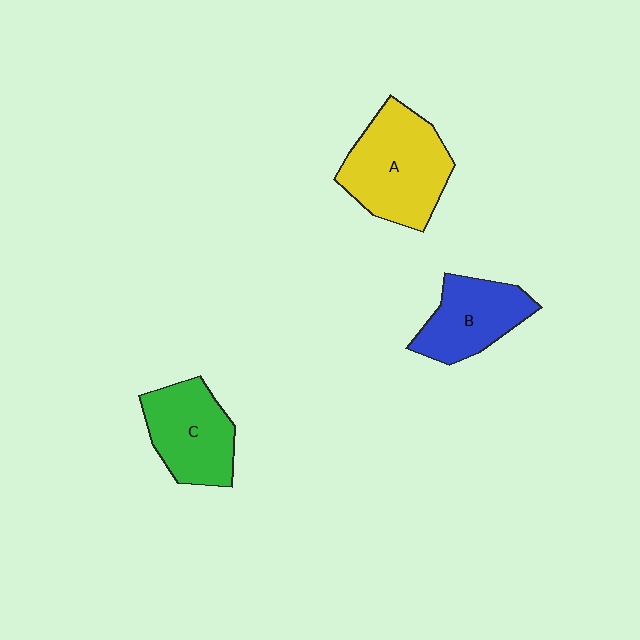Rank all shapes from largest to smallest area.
From largest to smallest: A (yellow), C (green), B (blue).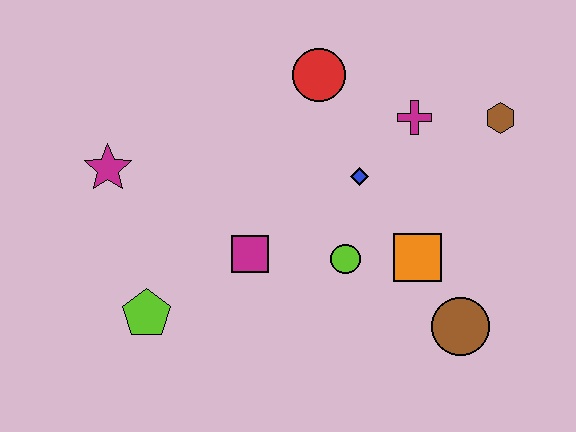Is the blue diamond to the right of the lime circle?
Yes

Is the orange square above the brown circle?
Yes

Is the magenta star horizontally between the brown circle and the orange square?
No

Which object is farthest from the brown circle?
The magenta star is farthest from the brown circle.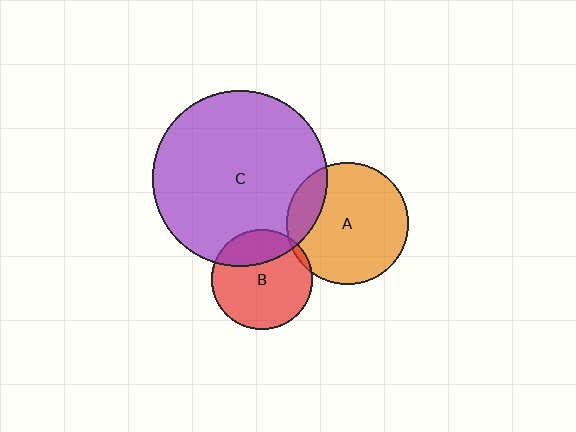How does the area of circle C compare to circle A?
Approximately 2.1 times.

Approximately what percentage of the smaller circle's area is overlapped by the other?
Approximately 5%.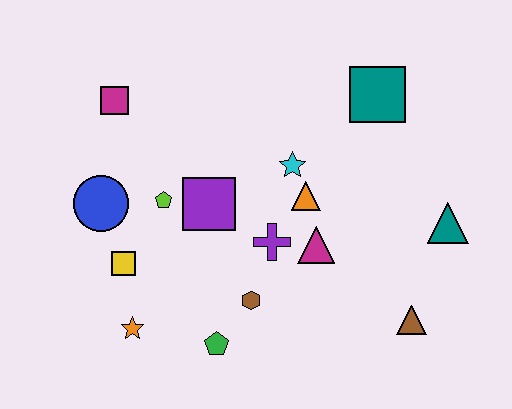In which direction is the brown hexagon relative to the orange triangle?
The brown hexagon is below the orange triangle.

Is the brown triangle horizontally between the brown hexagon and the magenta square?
No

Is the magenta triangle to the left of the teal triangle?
Yes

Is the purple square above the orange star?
Yes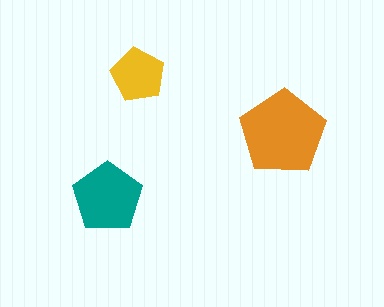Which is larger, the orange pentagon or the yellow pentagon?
The orange one.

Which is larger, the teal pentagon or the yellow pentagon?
The teal one.